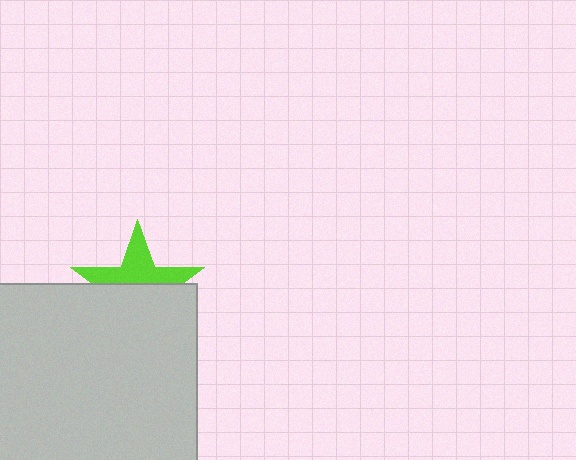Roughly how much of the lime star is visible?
About half of it is visible (roughly 45%).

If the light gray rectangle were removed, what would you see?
You would see the complete lime star.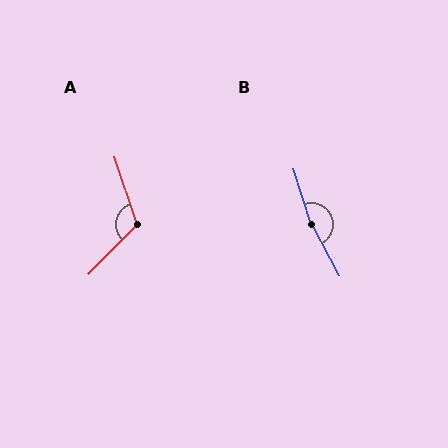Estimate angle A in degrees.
Approximately 116 degrees.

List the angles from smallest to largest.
A (116°), B (169°).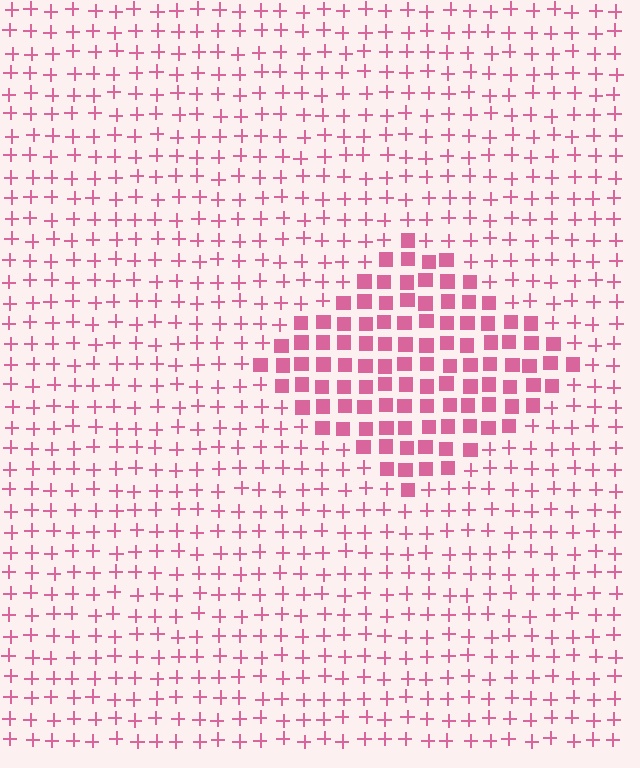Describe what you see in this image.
The image is filled with small pink elements arranged in a uniform grid. A diamond-shaped region contains squares, while the surrounding area contains plus signs. The boundary is defined purely by the change in element shape.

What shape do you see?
I see a diamond.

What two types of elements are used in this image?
The image uses squares inside the diamond region and plus signs outside it.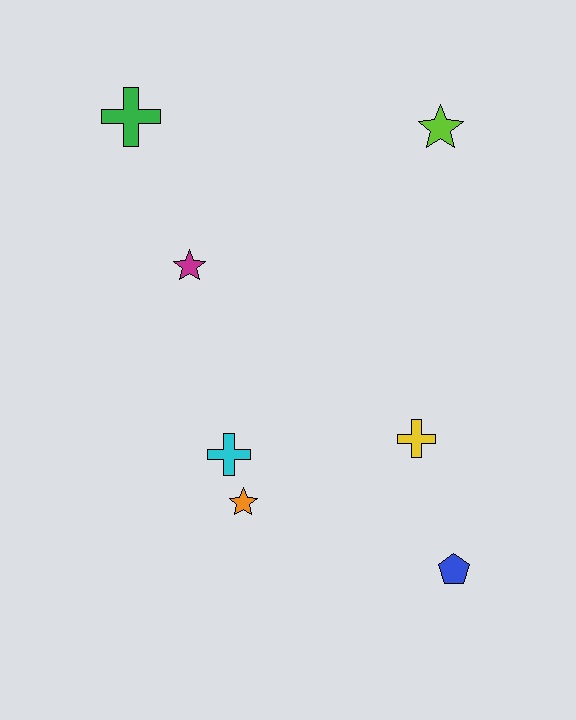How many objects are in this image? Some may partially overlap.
There are 7 objects.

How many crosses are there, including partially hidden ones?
There are 3 crosses.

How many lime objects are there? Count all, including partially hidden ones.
There is 1 lime object.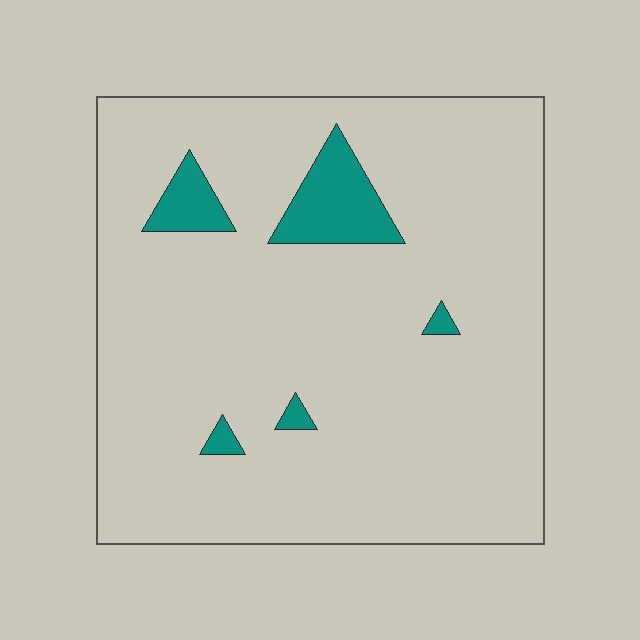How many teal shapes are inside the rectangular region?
5.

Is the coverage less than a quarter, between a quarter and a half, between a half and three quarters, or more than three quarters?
Less than a quarter.